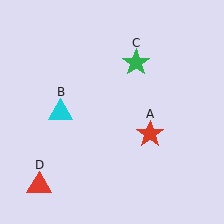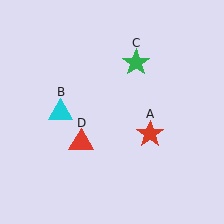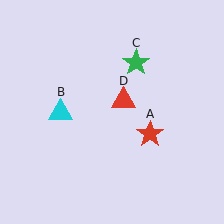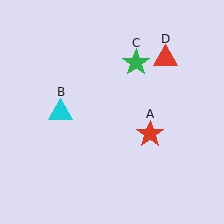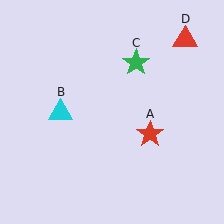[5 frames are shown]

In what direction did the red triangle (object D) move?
The red triangle (object D) moved up and to the right.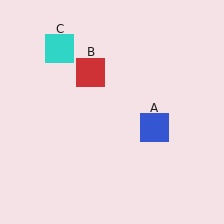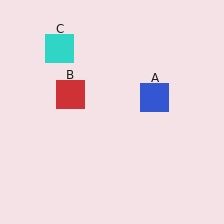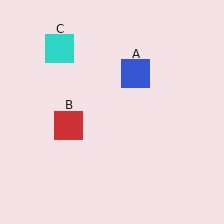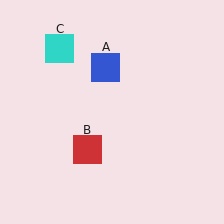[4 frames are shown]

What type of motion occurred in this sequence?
The blue square (object A), red square (object B) rotated counterclockwise around the center of the scene.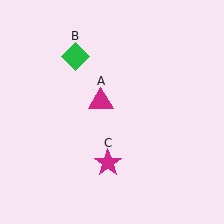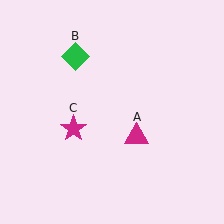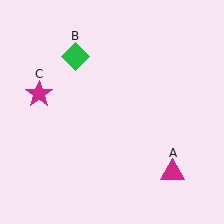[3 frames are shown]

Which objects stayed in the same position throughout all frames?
Green diamond (object B) remained stationary.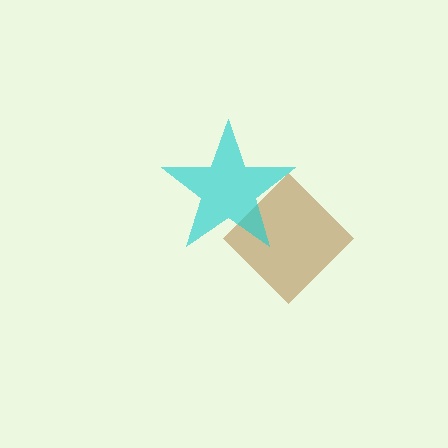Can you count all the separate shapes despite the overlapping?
Yes, there are 2 separate shapes.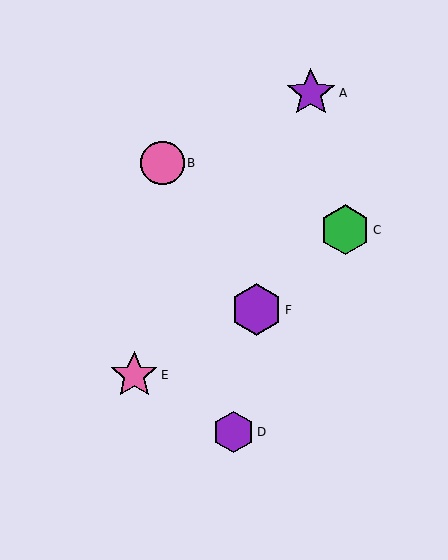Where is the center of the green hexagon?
The center of the green hexagon is at (345, 230).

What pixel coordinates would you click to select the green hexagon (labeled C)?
Click at (345, 230) to select the green hexagon C.